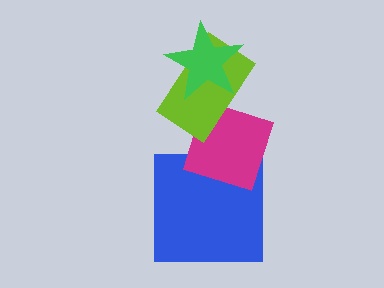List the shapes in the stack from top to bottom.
From top to bottom: the green star, the lime rectangle, the magenta diamond, the blue square.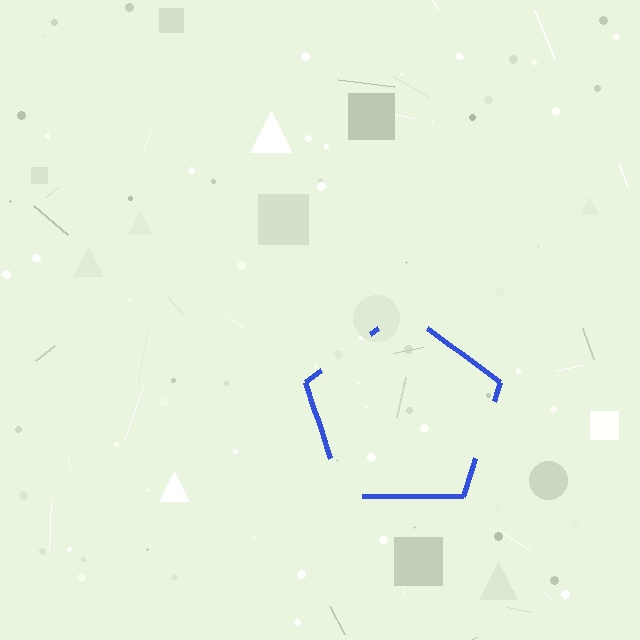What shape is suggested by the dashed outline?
The dashed outline suggests a pentagon.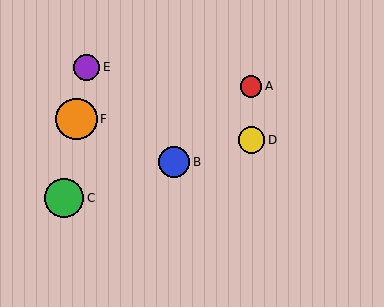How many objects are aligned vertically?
2 objects (A, D) are aligned vertically.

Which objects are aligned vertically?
Objects A, D are aligned vertically.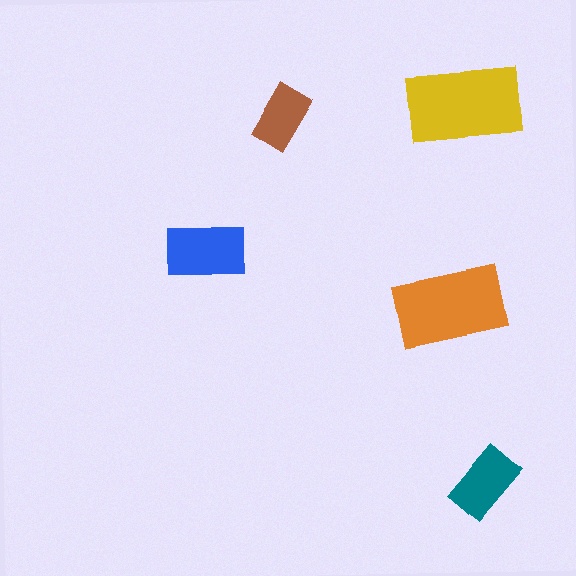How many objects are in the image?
There are 5 objects in the image.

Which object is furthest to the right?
The teal rectangle is rightmost.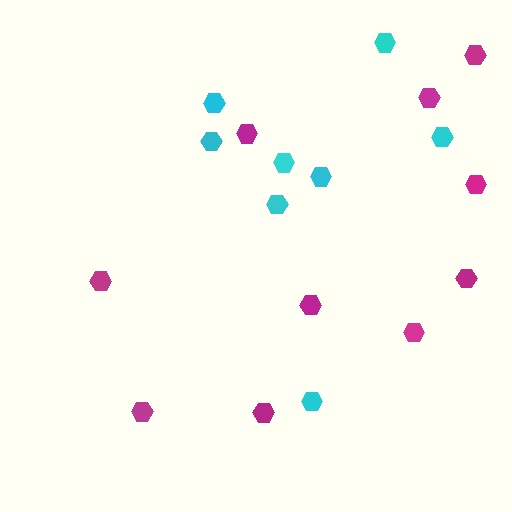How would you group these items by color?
There are 2 groups: one group of magenta hexagons (10) and one group of cyan hexagons (8).